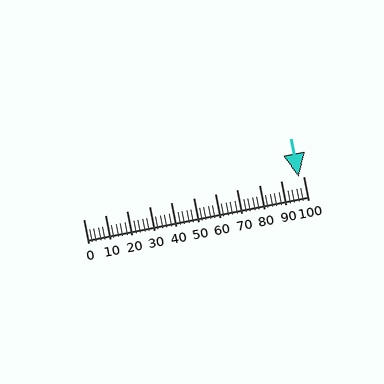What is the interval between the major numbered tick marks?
The major tick marks are spaced 10 units apart.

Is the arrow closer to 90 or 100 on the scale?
The arrow is closer to 100.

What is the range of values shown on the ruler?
The ruler shows values from 0 to 100.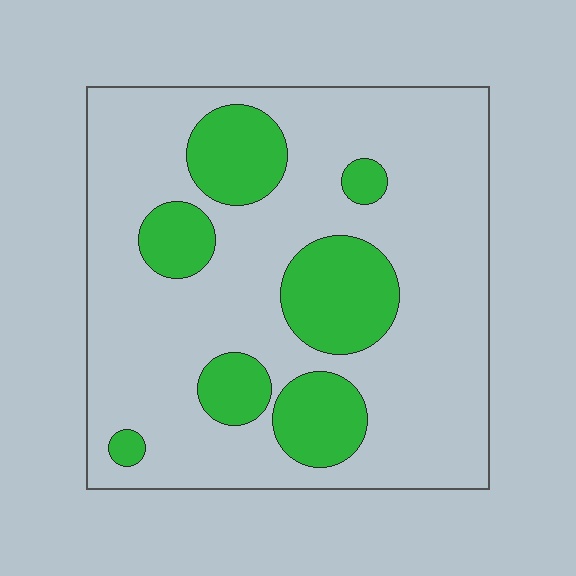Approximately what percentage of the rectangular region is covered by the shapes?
Approximately 25%.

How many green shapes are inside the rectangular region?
7.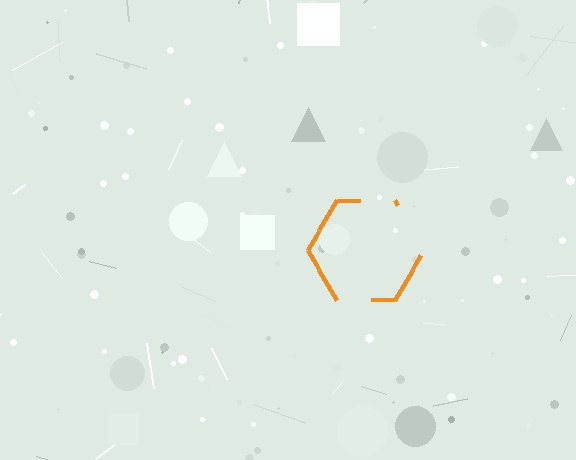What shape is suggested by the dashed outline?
The dashed outline suggests a hexagon.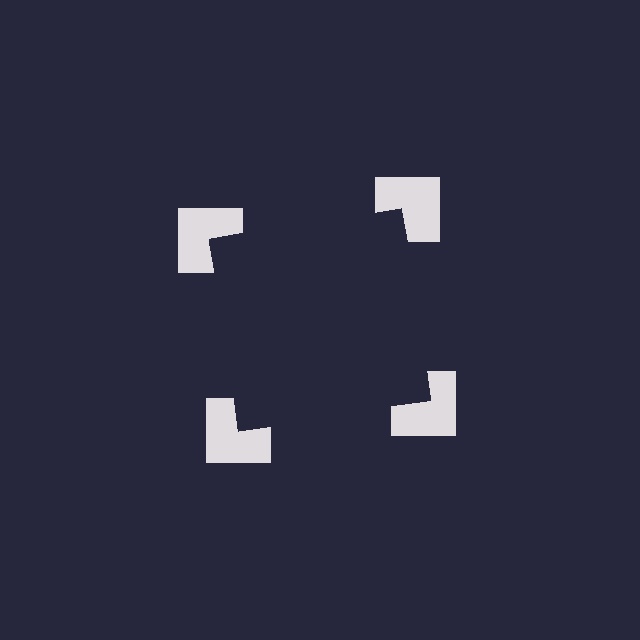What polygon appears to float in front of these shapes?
An illusory square — its edges are inferred from the aligned wedge cuts in the notched squares, not physically drawn.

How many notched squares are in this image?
There are 4 — one at each vertex of the illusory square.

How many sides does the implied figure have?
4 sides.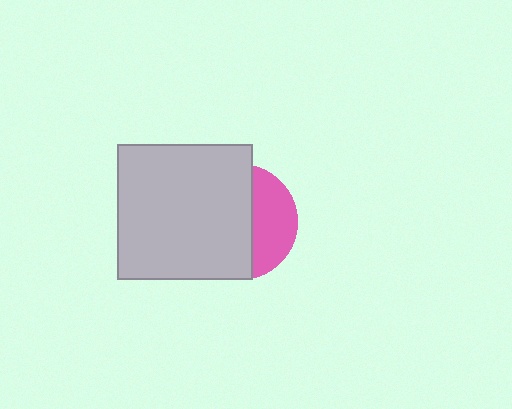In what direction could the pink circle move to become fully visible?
The pink circle could move right. That would shift it out from behind the light gray square entirely.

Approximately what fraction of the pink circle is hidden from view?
Roughly 65% of the pink circle is hidden behind the light gray square.